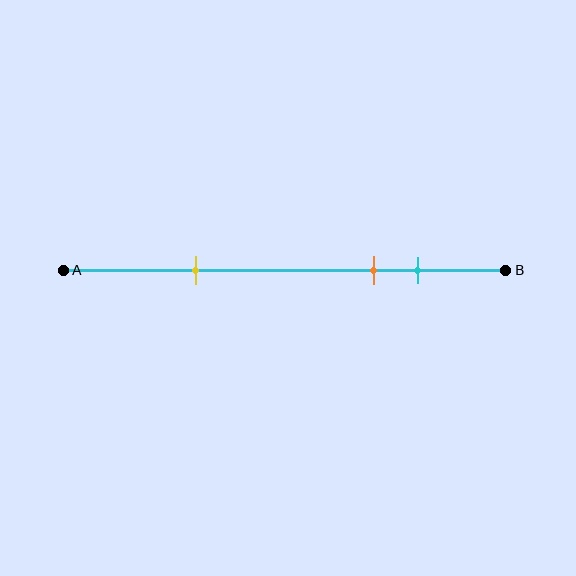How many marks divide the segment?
There are 3 marks dividing the segment.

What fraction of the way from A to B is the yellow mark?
The yellow mark is approximately 30% (0.3) of the way from A to B.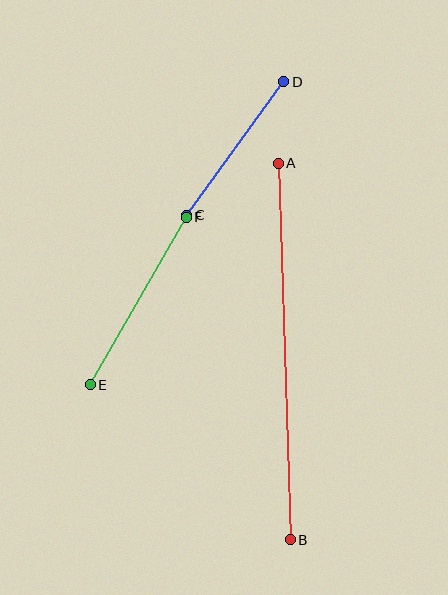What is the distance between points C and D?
The distance is approximately 165 pixels.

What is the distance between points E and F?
The distance is approximately 193 pixels.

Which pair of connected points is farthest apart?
Points A and B are farthest apart.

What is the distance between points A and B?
The distance is approximately 377 pixels.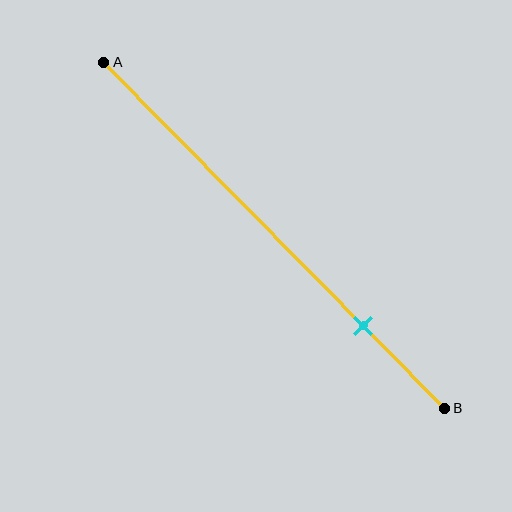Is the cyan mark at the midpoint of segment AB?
No, the mark is at about 75% from A, not at the 50% midpoint.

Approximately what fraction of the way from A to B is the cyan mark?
The cyan mark is approximately 75% of the way from A to B.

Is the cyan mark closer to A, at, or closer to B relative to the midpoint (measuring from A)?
The cyan mark is closer to point B than the midpoint of segment AB.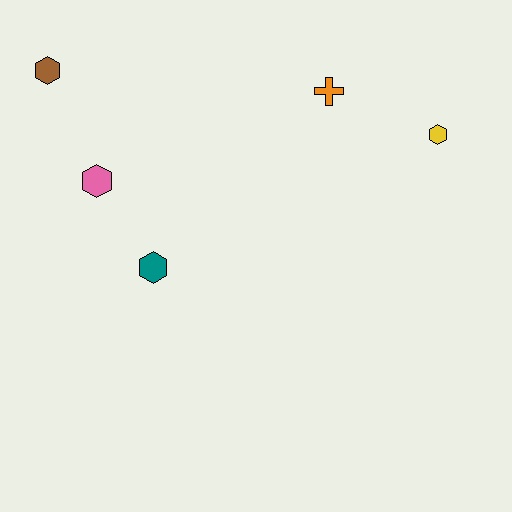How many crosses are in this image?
There is 1 cross.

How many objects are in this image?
There are 5 objects.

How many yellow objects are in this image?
There is 1 yellow object.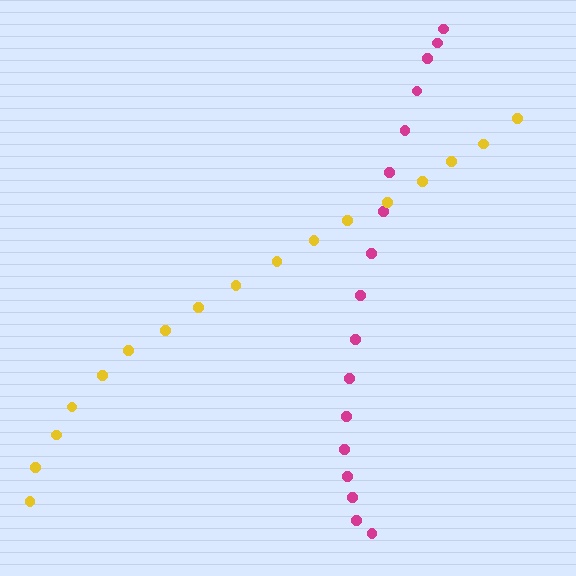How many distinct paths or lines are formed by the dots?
There are 2 distinct paths.